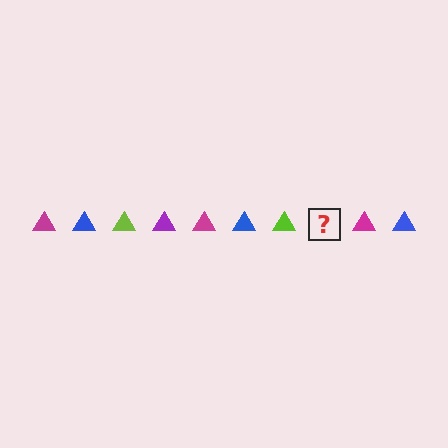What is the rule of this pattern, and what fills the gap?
The rule is that the pattern cycles through magenta, blue, lime, purple triangles. The gap should be filled with a purple triangle.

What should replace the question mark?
The question mark should be replaced with a purple triangle.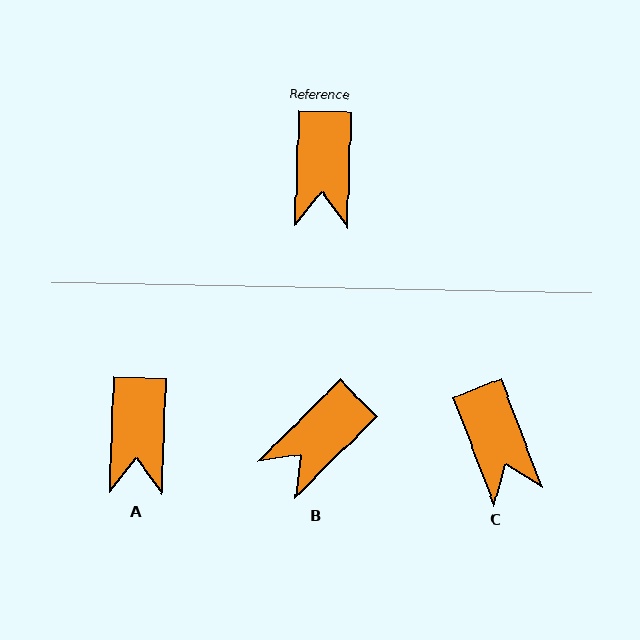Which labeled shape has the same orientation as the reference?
A.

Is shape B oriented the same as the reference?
No, it is off by about 43 degrees.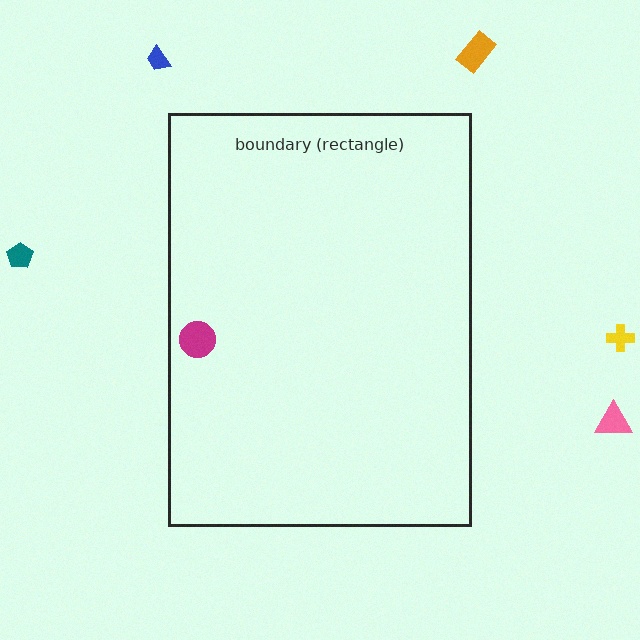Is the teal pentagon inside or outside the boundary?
Outside.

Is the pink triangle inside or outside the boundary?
Outside.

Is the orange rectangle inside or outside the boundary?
Outside.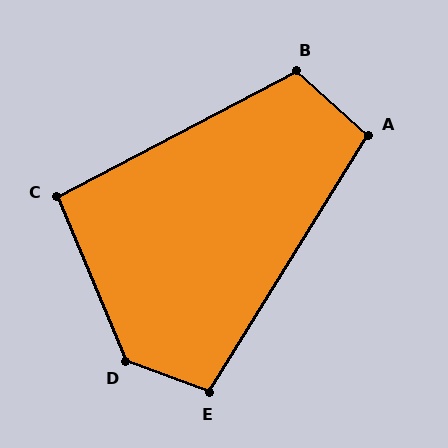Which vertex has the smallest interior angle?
C, at approximately 95 degrees.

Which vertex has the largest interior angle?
D, at approximately 133 degrees.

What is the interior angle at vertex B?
Approximately 110 degrees (obtuse).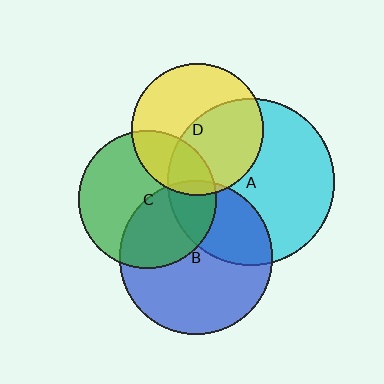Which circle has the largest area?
Circle A (cyan).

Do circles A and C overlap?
Yes.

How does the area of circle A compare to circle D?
Approximately 1.6 times.